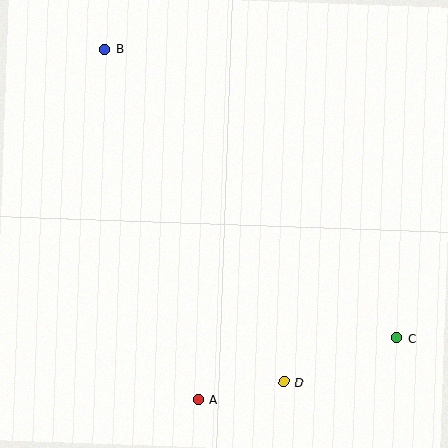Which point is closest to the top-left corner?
Point B is closest to the top-left corner.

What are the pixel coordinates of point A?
Point A is at (198, 400).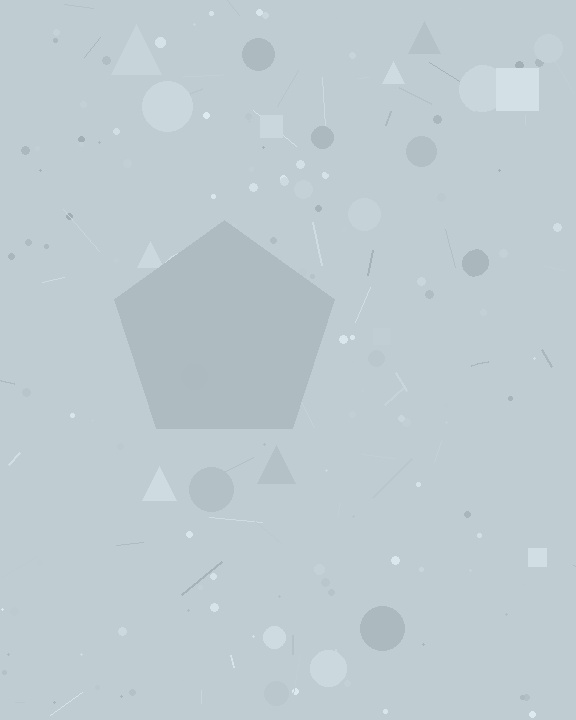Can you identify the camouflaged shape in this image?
The camouflaged shape is a pentagon.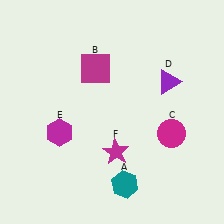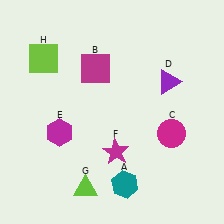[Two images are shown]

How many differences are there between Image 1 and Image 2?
There are 2 differences between the two images.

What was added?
A lime triangle (G), a lime square (H) were added in Image 2.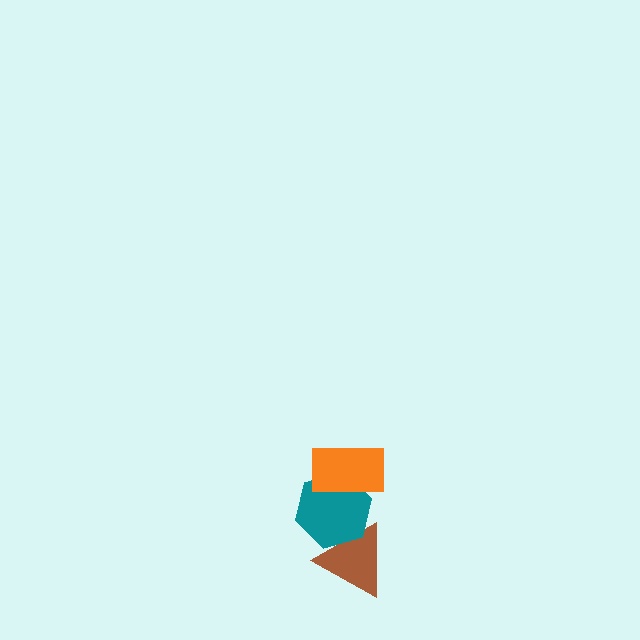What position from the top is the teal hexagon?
The teal hexagon is 2nd from the top.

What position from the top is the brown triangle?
The brown triangle is 3rd from the top.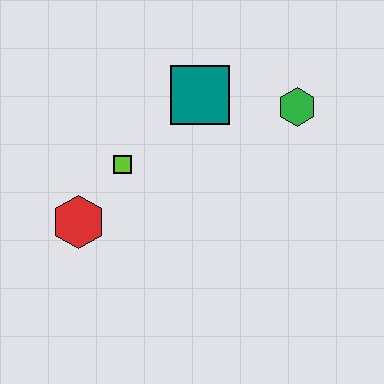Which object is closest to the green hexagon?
The teal square is closest to the green hexagon.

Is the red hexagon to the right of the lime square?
No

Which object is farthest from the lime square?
The green hexagon is farthest from the lime square.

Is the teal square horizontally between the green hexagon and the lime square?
Yes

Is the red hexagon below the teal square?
Yes